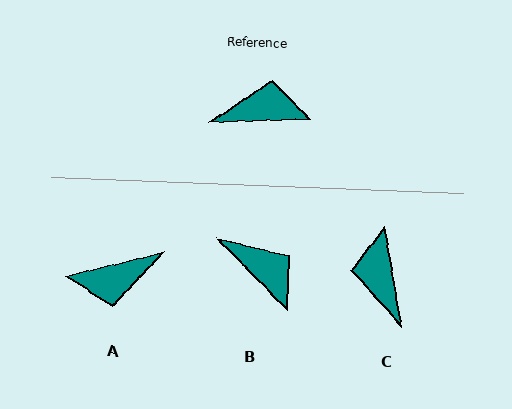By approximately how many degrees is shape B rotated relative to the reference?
Approximately 47 degrees clockwise.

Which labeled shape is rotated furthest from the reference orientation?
A, about 168 degrees away.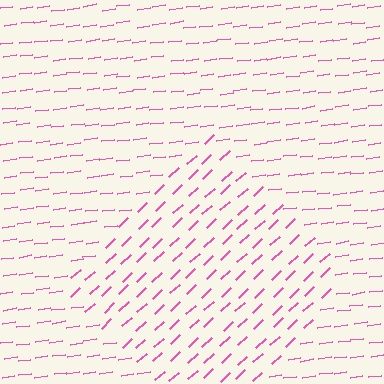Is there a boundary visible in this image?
Yes, there is a texture boundary formed by a change in line orientation.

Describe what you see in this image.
The image is filled with small pink line segments. A diamond region in the image has lines oriented differently from the surrounding lines, creating a visible texture boundary.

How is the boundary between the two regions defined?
The boundary is defined purely by a change in line orientation (approximately 35 degrees difference). All lines are the same color and thickness.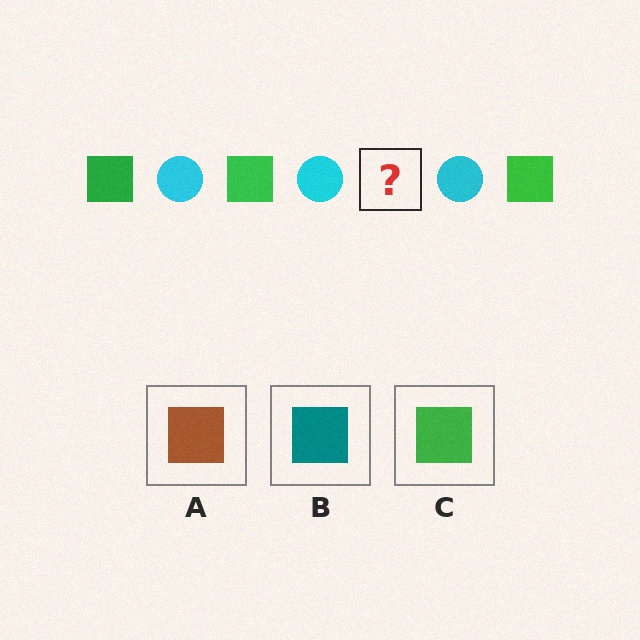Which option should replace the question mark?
Option C.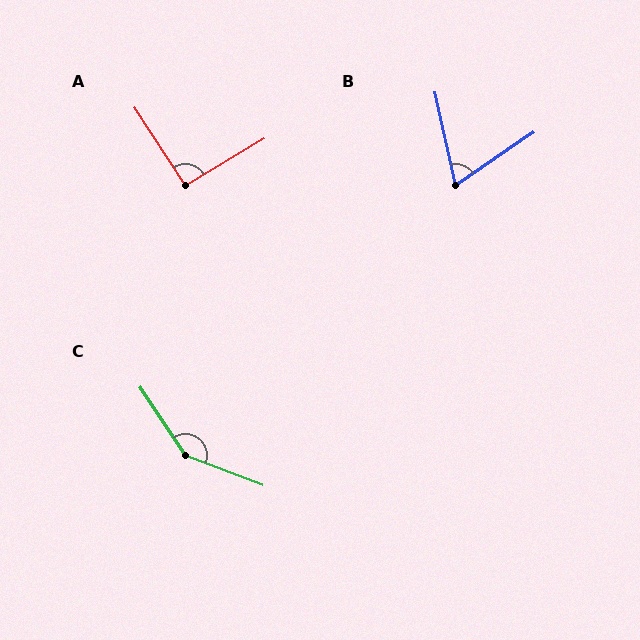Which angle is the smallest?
B, at approximately 68 degrees.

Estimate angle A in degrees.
Approximately 92 degrees.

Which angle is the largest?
C, at approximately 144 degrees.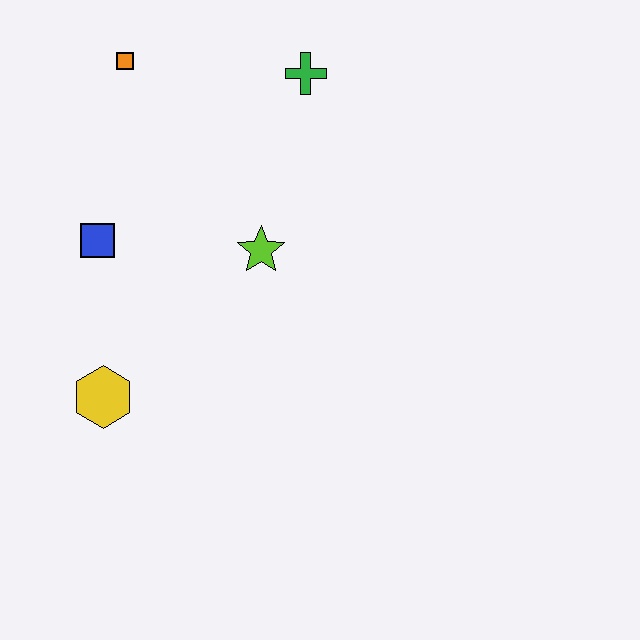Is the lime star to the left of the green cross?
Yes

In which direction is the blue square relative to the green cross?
The blue square is to the left of the green cross.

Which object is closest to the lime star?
The blue square is closest to the lime star.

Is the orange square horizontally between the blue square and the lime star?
Yes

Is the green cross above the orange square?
No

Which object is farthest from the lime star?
The orange square is farthest from the lime star.